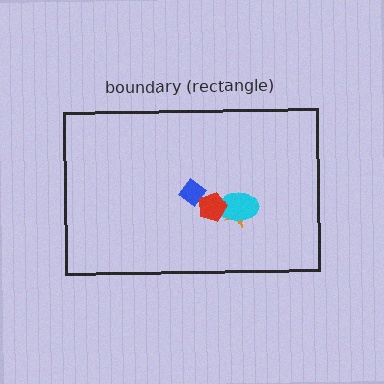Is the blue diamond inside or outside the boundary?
Inside.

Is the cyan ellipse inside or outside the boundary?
Inside.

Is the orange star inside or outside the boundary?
Inside.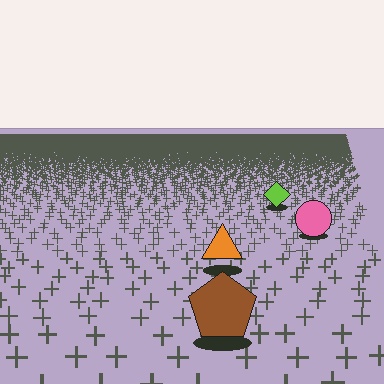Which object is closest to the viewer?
The brown pentagon is closest. The texture marks near it are larger and more spread out.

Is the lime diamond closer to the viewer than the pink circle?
No. The pink circle is closer — you can tell from the texture gradient: the ground texture is coarser near it.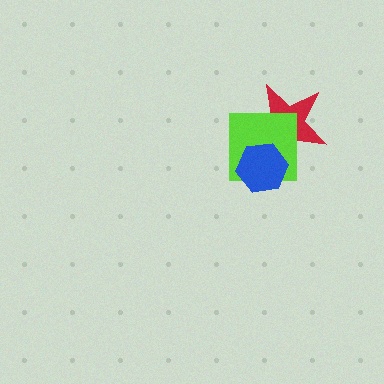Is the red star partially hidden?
Yes, it is partially covered by another shape.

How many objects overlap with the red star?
2 objects overlap with the red star.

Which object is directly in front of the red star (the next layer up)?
The lime square is directly in front of the red star.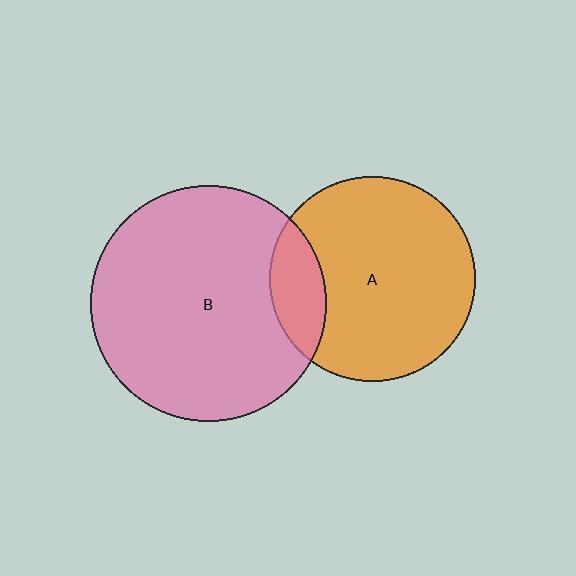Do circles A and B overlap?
Yes.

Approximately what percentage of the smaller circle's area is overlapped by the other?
Approximately 15%.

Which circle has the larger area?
Circle B (pink).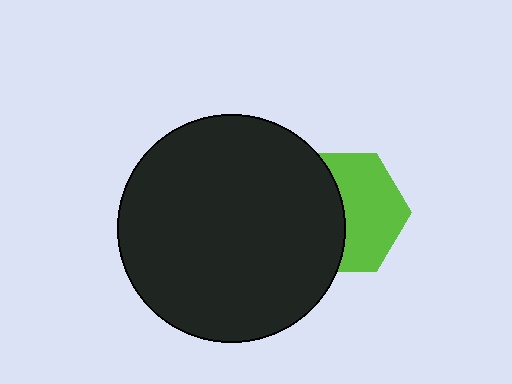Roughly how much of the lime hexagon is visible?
About half of it is visible (roughly 53%).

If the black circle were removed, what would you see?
You would see the complete lime hexagon.